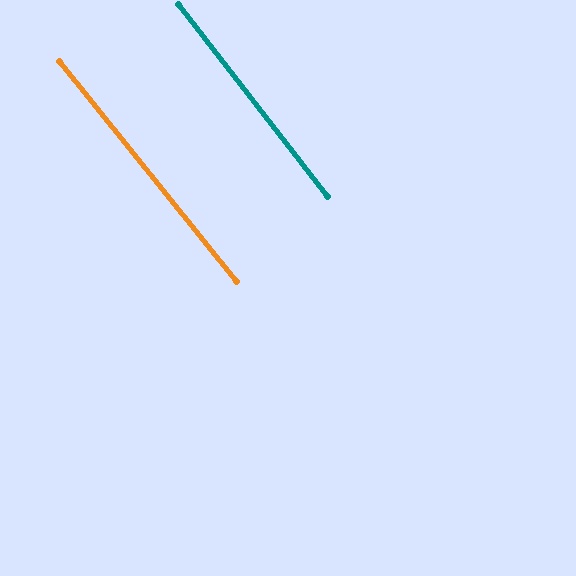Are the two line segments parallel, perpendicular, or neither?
Parallel — their directions differ by only 0.9°.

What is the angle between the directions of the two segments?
Approximately 1 degree.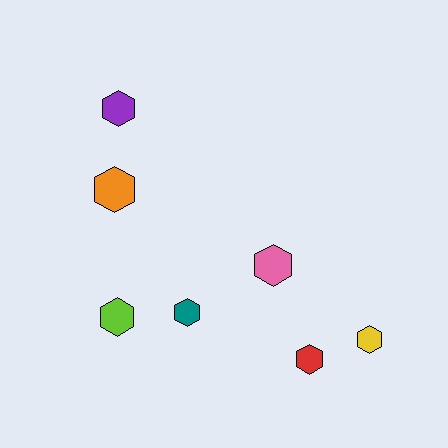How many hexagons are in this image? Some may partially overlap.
There are 7 hexagons.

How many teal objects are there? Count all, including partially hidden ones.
There is 1 teal object.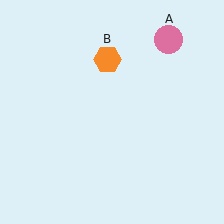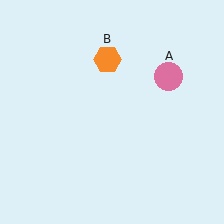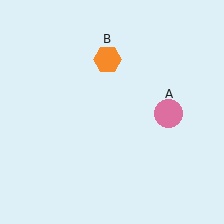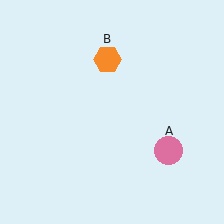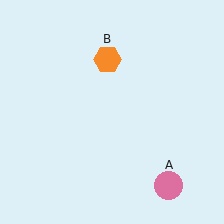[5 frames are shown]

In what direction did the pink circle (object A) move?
The pink circle (object A) moved down.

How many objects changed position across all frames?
1 object changed position: pink circle (object A).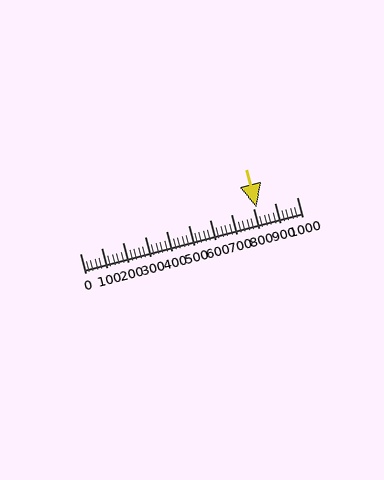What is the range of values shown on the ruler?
The ruler shows values from 0 to 1000.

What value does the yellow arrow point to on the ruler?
The yellow arrow points to approximately 814.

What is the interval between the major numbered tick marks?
The major tick marks are spaced 100 units apart.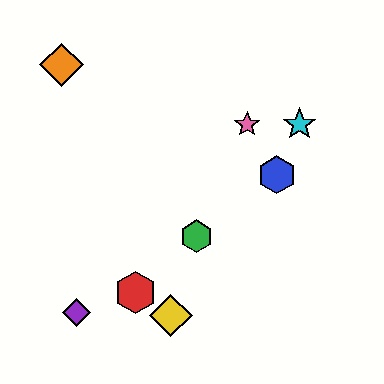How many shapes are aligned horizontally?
2 shapes (the cyan star, the pink star) are aligned horizontally.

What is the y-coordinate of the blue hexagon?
The blue hexagon is at y≈175.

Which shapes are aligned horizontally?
The cyan star, the pink star are aligned horizontally.